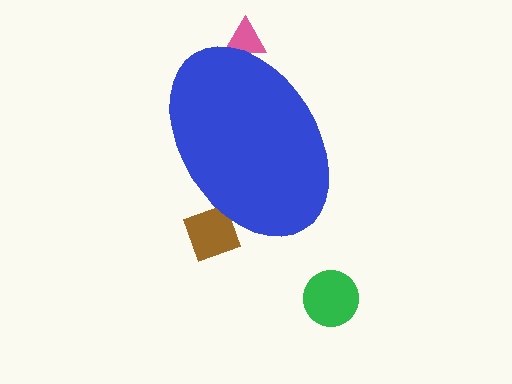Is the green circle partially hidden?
No, the green circle is fully visible.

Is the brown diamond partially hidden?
Yes, the brown diamond is partially hidden behind the blue ellipse.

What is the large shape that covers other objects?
A blue ellipse.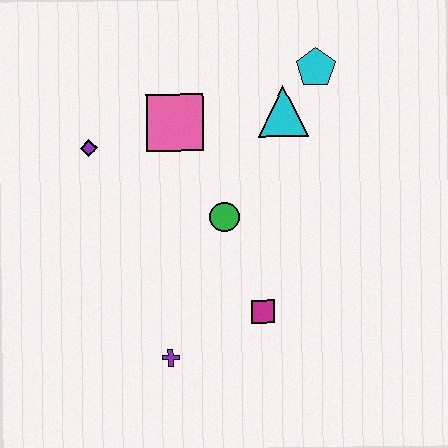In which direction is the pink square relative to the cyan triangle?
The pink square is to the left of the cyan triangle.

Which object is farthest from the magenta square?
The cyan pentagon is farthest from the magenta square.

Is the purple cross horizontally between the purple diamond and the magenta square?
Yes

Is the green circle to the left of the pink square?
No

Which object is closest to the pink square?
The purple diamond is closest to the pink square.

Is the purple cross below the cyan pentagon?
Yes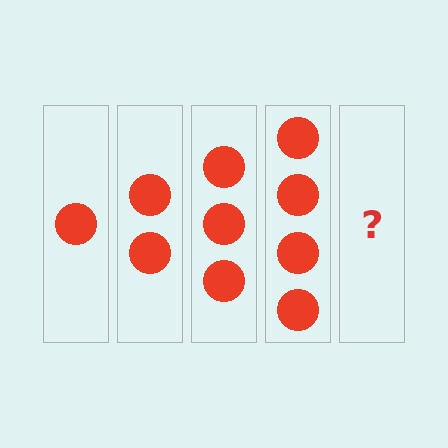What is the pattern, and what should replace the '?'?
The pattern is that each step adds one more circle. The '?' should be 5 circles.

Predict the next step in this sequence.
The next step is 5 circles.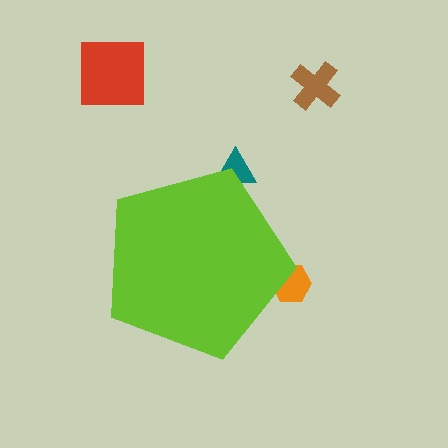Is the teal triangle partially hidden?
Yes, the teal triangle is partially hidden behind the lime pentagon.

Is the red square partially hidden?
No, the red square is fully visible.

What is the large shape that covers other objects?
A lime pentagon.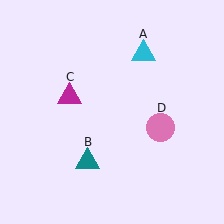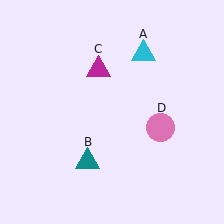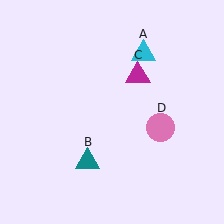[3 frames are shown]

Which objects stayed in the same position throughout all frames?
Cyan triangle (object A) and teal triangle (object B) and pink circle (object D) remained stationary.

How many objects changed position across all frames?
1 object changed position: magenta triangle (object C).